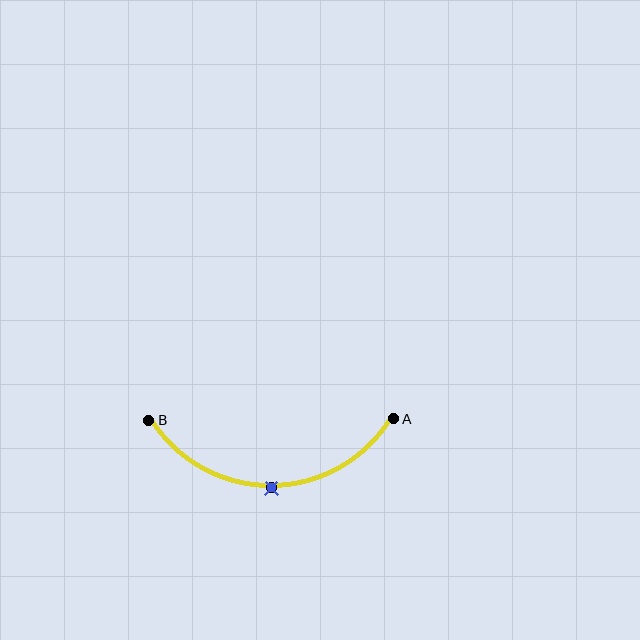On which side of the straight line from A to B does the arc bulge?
The arc bulges below the straight line connecting A and B.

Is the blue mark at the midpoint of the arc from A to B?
Yes. The blue mark lies on the arc at equal arc-length from both A and B — it is the arc midpoint.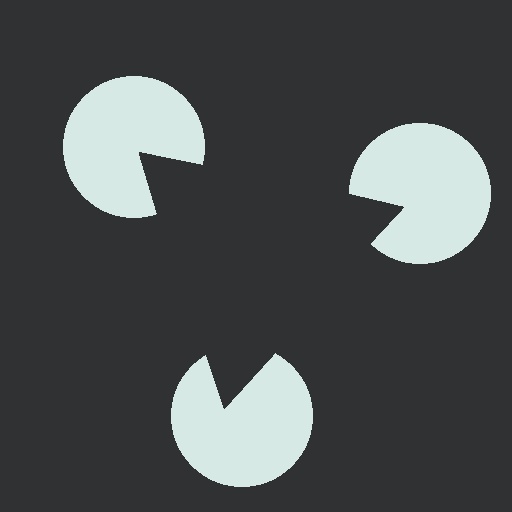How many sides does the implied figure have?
3 sides.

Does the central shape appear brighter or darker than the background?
It typically appears slightly darker than the background, even though no actual brightness change is drawn.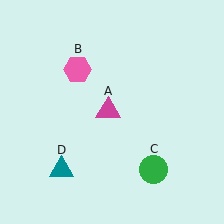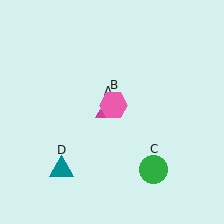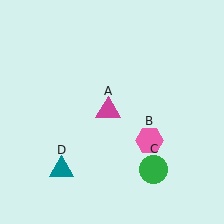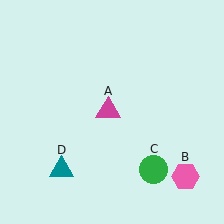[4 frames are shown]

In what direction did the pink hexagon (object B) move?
The pink hexagon (object B) moved down and to the right.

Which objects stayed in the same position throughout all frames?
Magenta triangle (object A) and green circle (object C) and teal triangle (object D) remained stationary.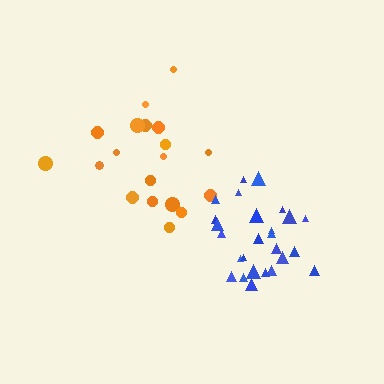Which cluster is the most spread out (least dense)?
Orange.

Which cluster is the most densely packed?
Blue.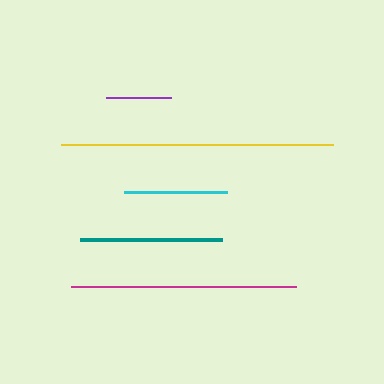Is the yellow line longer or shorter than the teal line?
The yellow line is longer than the teal line.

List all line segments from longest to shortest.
From longest to shortest: yellow, magenta, teal, cyan, purple.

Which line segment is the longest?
The yellow line is the longest at approximately 271 pixels.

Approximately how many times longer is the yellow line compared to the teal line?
The yellow line is approximately 1.9 times the length of the teal line.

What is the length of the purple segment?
The purple segment is approximately 65 pixels long.